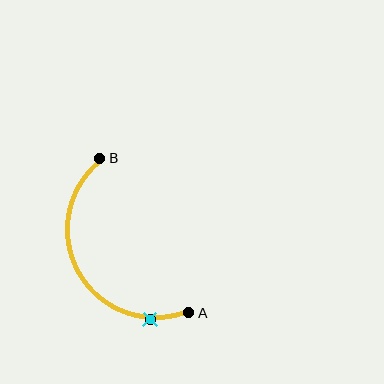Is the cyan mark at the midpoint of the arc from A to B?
No. The cyan mark lies on the arc but is closer to endpoint A. The arc midpoint would be at the point on the curve equidistant along the arc from both A and B.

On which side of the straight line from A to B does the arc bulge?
The arc bulges to the left of the straight line connecting A and B.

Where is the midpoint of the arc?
The arc midpoint is the point on the curve farthest from the straight line joining A and B. It sits to the left of that line.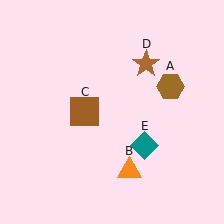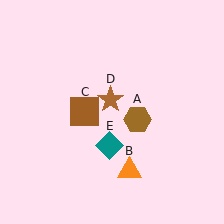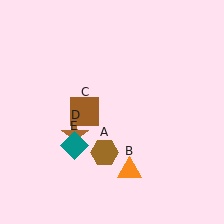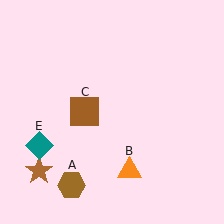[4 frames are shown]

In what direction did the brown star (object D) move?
The brown star (object D) moved down and to the left.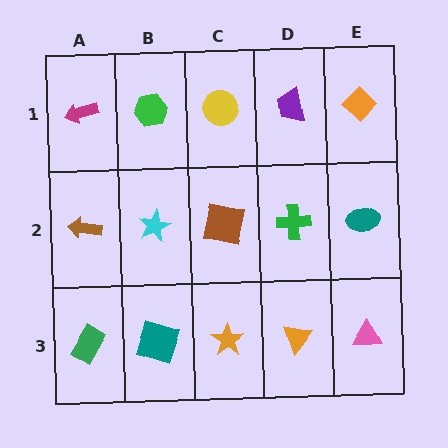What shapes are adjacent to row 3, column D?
A green cross (row 2, column D), an orange star (row 3, column C), a pink triangle (row 3, column E).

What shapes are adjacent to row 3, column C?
A brown square (row 2, column C), a teal square (row 3, column B), an orange triangle (row 3, column D).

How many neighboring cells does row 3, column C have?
3.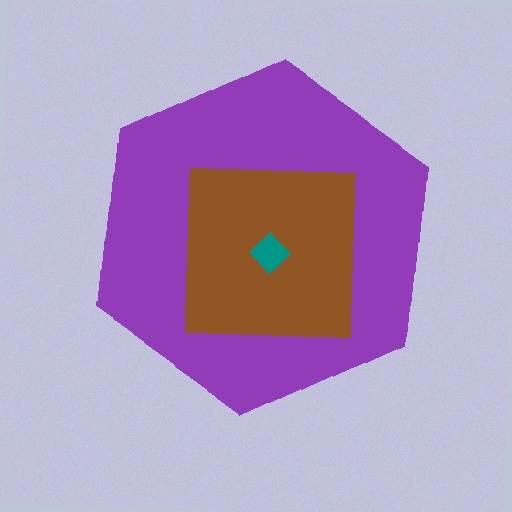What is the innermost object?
The teal diamond.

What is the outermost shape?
The purple hexagon.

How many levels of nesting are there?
3.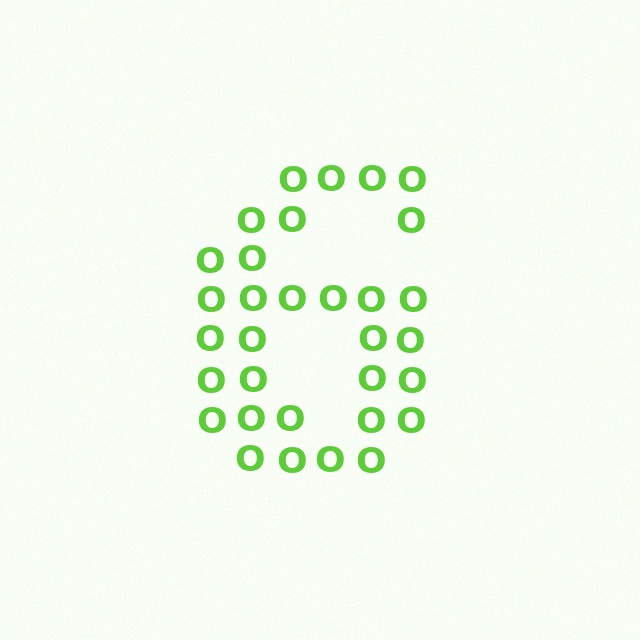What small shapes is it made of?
It is made of small letter O's.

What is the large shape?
The large shape is the digit 6.